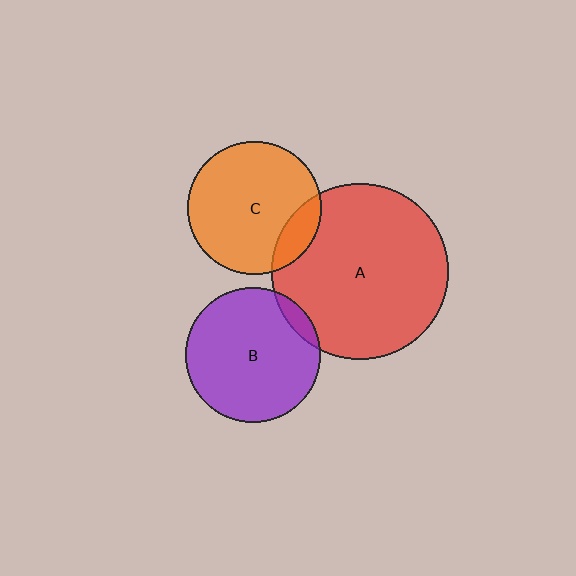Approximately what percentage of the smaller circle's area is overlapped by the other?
Approximately 5%.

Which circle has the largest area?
Circle A (red).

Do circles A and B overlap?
Yes.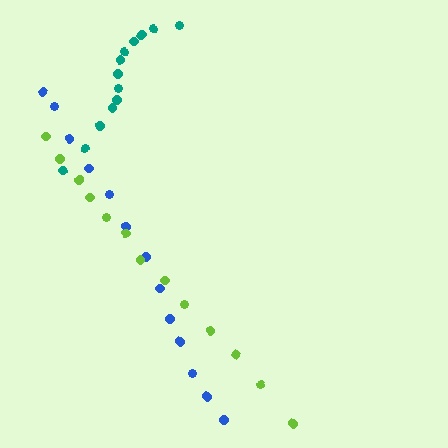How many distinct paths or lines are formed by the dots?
There are 3 distinct paths.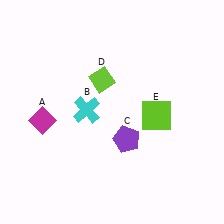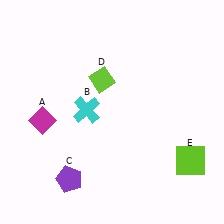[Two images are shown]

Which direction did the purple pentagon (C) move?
The purple pentagon (C) moved left.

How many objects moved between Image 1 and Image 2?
2 objects moved between the two images.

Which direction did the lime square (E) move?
The lime square (E) moved down.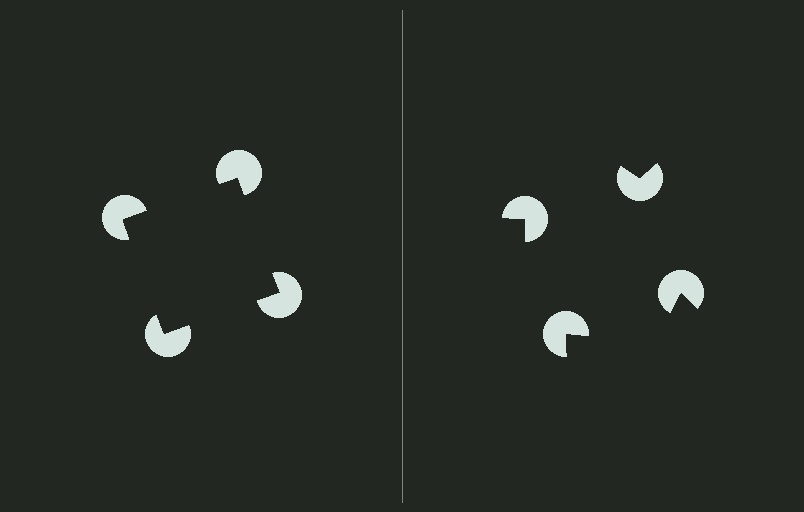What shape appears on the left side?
An illusory square.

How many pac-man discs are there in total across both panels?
8 — 4 on each side.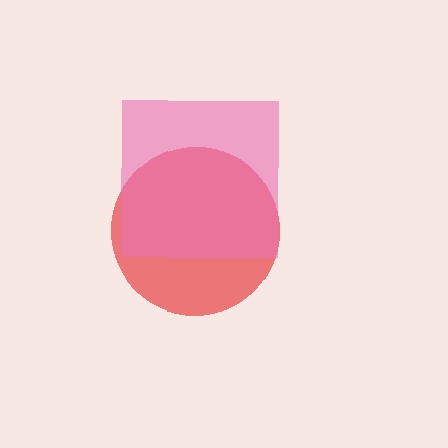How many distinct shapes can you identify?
There are 2 distinct shapes: a red circle, a pink square.